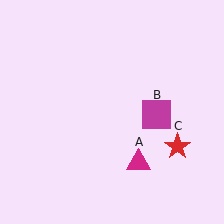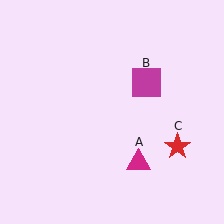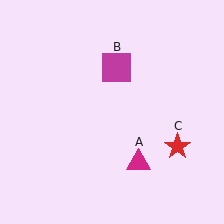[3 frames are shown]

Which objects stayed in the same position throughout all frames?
Magenta triangle (object A) and red star (object C) remained stationary.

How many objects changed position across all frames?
1 object changed position: magenta square (object B).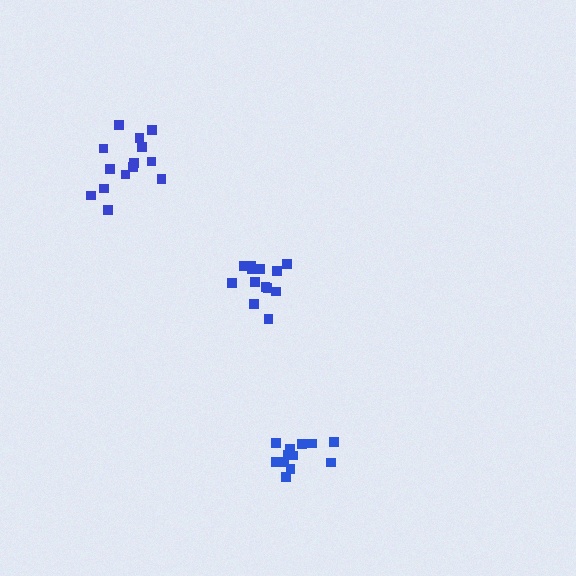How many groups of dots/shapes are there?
There are 3 groups.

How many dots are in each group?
Group 1: 12 dots, Group 2: 13 dots, Group 3: 14 dots (39 total).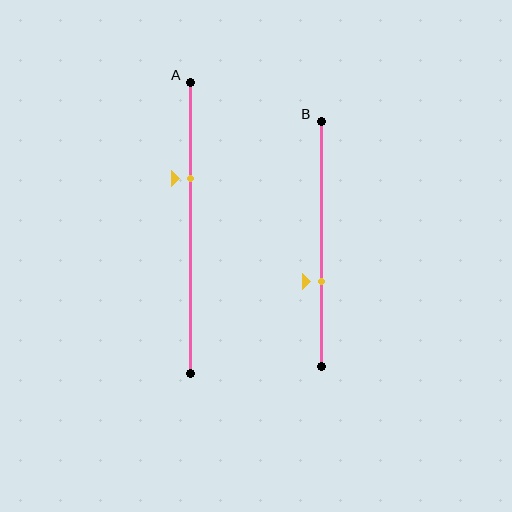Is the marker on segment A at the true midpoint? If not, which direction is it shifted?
No, the marker on segment A is shifted upward by about 17% of the segment length.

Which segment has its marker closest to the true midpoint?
Segment B has its marker closest to the true midpoint.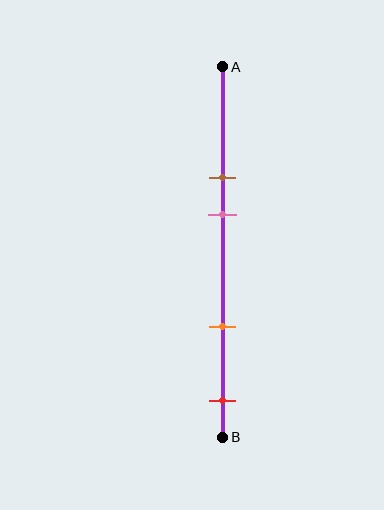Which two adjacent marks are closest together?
The brown and pink marks are the closest adjacent pair.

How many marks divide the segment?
There are 4 marks dividing the segment.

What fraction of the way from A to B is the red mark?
The red mark is approximately 90% (0.9) of the way from A to B.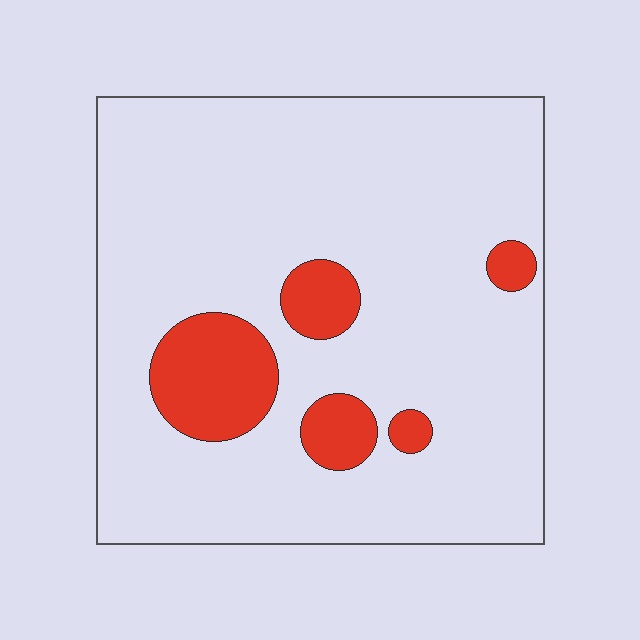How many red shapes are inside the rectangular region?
5.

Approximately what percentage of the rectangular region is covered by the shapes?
Approximately 15%.